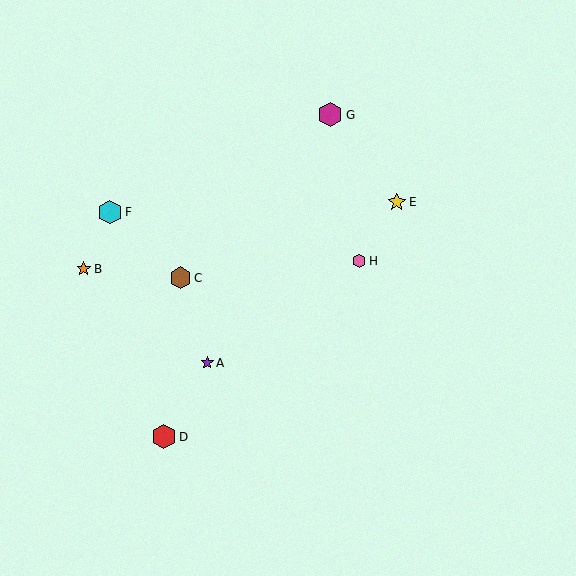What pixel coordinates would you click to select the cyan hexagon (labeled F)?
Click at (110, 212) to select the cyan hexagon F.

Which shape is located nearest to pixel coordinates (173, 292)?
The brown hexagon (labeled C) at (181, 278) is nearest to that location.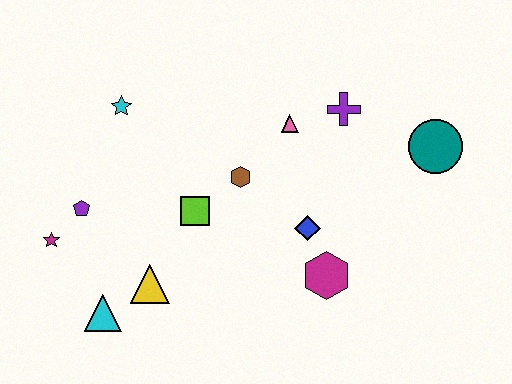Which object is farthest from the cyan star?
The teal circle is farthest from the cyan star.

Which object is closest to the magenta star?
The purple pentagon is closest to the magenta star.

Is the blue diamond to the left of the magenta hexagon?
Yes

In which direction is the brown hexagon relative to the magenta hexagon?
The brown hexagon is above the magenta hexagon.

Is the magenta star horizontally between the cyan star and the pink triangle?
No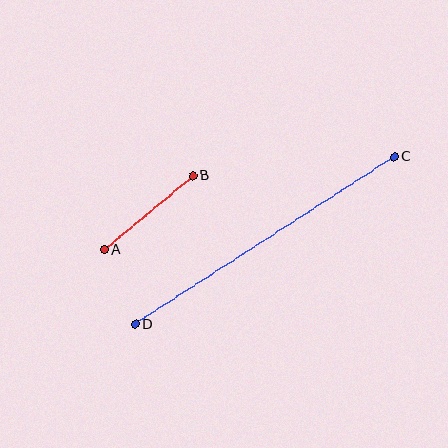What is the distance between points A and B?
The distance is approximately 115 pixels.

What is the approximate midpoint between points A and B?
The midpoint is at approximately (149, 213) pixels.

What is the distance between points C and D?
The distance is approximately 309 pixels.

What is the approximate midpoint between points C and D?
The midpoint is at approximately (265, 241) pixels.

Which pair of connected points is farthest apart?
Points C and D are farthest apart.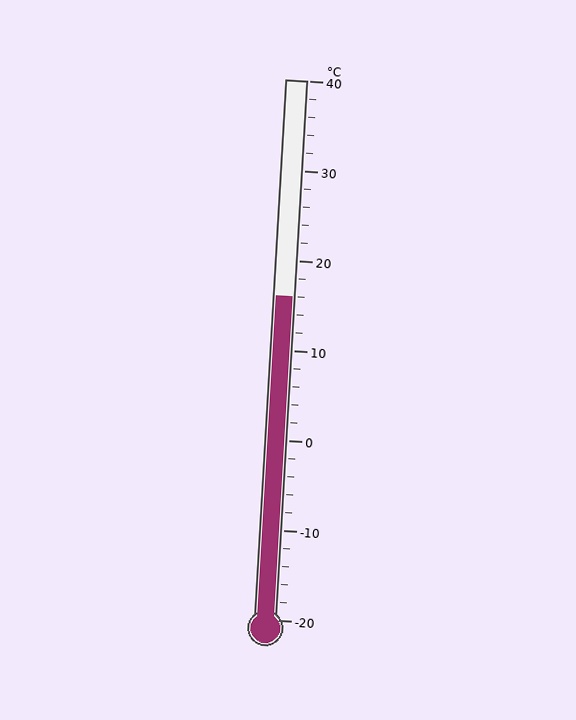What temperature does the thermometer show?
The thermometer shows approximately 16°C.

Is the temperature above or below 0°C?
The temperature is above 0°C.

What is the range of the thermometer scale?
The thermometer scale ranges from -20°C to 40°C.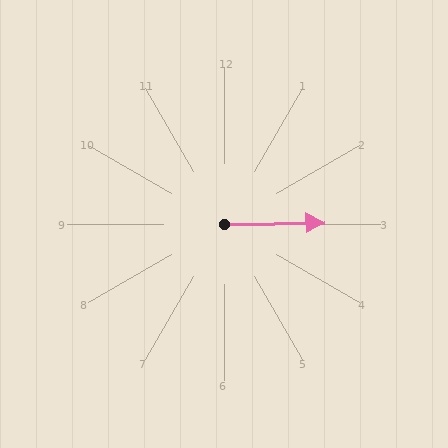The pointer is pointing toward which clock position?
Roughly 3 o'clock.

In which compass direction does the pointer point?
East.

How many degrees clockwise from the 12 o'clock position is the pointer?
Approximately 89 degrees.